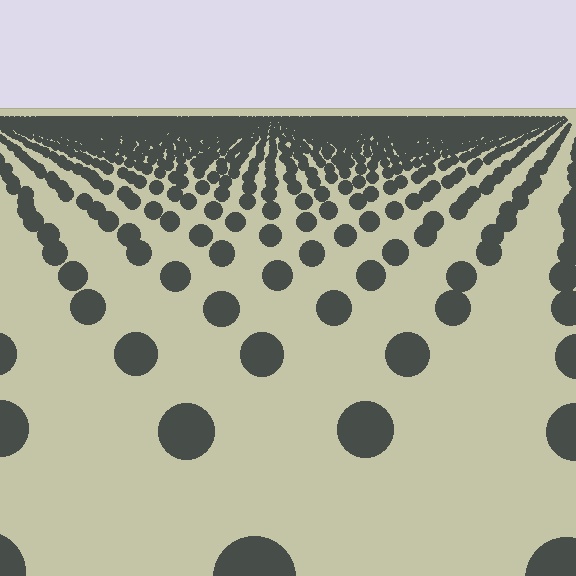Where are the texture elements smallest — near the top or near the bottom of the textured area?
Near the top.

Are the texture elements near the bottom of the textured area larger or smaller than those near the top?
Larger. Near the bottom, elements are closer to the viewer and appear at a bigger on-screen size.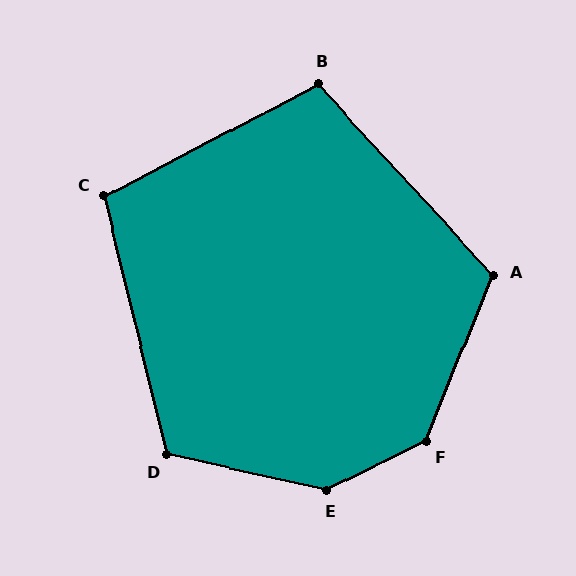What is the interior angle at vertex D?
Approximately 116 degrees (obtuse).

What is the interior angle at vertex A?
Approximately 115 degrees (obtuse).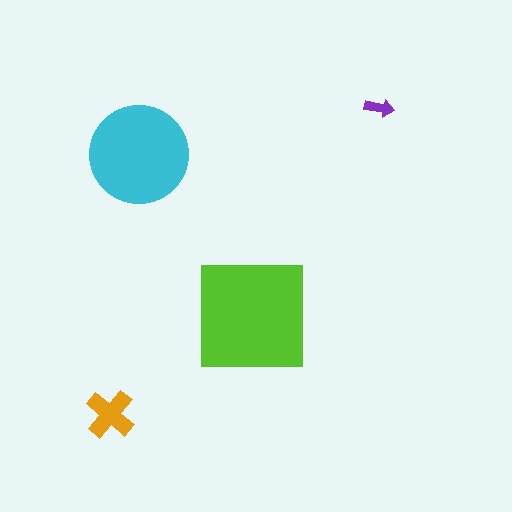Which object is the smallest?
The purple arrow.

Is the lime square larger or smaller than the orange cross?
Larger.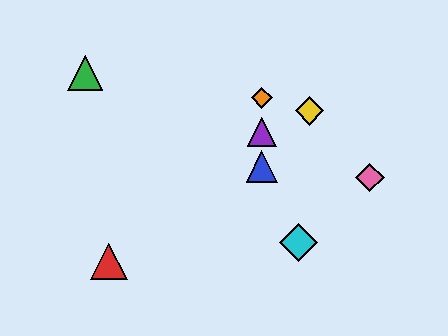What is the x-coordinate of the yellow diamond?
The yellow diamond is at x≈309.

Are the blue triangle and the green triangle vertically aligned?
No, the blue triangle is at x≈262 and the green triangle is at x≈85.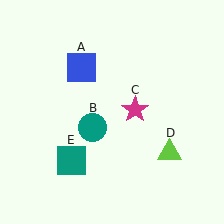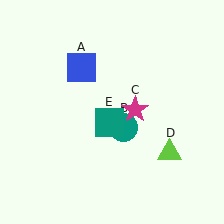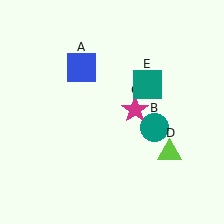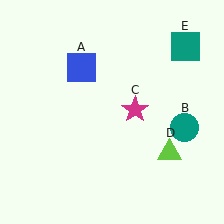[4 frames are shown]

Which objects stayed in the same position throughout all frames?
Blue square (object A) and magenta star (object C) and lime triangle (object D) remained stationary.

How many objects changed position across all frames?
2 objects changed position: teal circle (object B), teal square (object E).